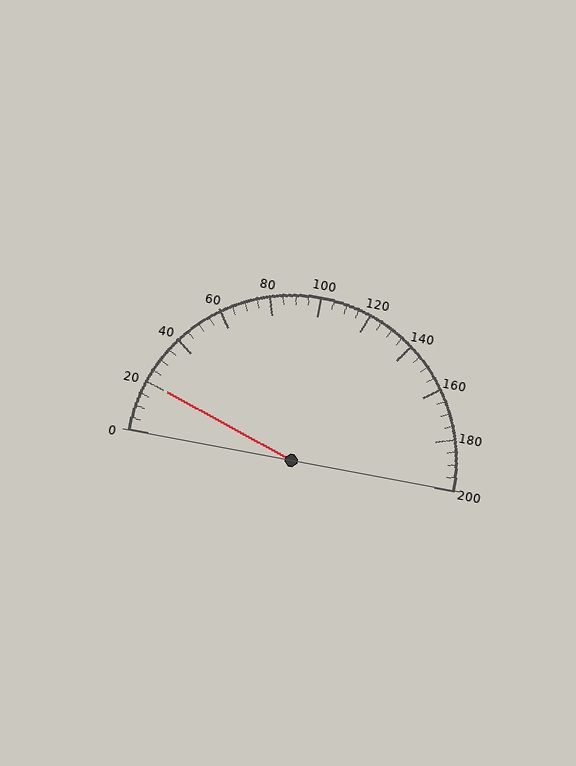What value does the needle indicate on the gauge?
The needle indicates approximately 20.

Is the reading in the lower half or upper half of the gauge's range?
The reading is in the lower half of the range (0 to 200).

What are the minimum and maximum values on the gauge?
The gauge ranges from 0 to 200.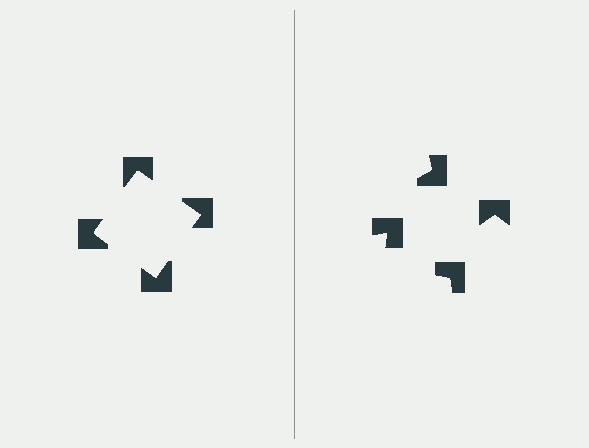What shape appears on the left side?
An illusory square.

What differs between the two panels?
The notched squares are positioned identically on both sides; only the wedge orientations differ. On the left they align to a square; on the right they are misaligned.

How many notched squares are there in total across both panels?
8 — 4 on each side.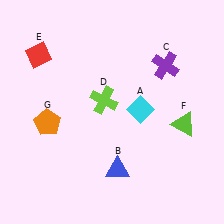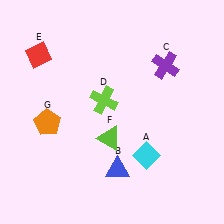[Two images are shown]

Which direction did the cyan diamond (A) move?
The cyan diamond (A) moved down.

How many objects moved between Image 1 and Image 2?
2 objects moved between the two images.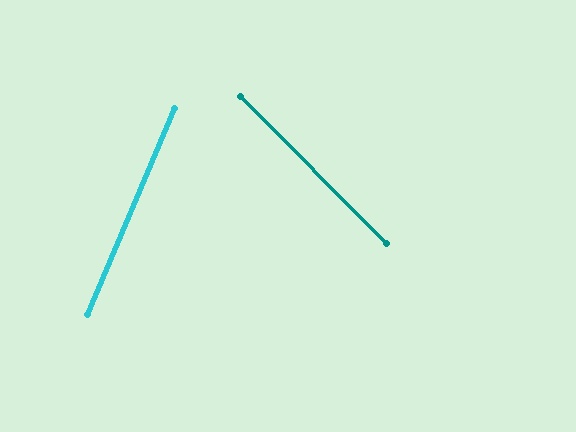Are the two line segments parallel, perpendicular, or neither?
Neither parallel nor perpendicular — they differ by about 68°.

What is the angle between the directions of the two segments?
Approximately 68 degrees.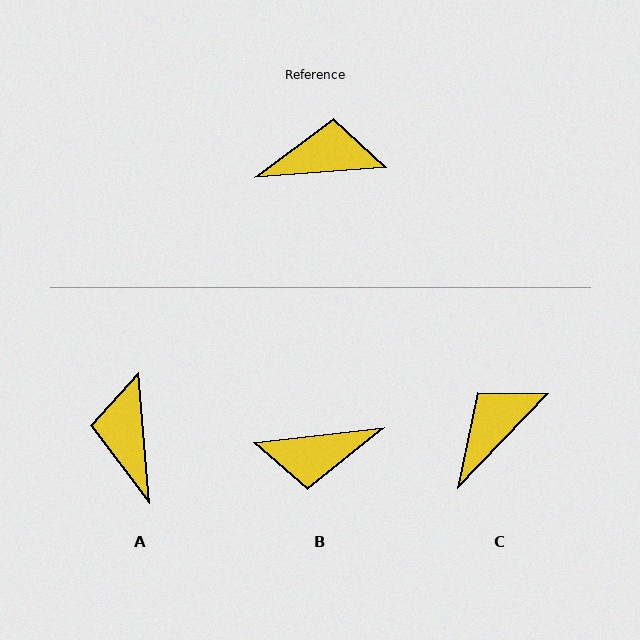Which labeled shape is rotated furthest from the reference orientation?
B, about 178 degrees away.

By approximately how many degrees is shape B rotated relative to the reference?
Approximately 178 degrees clockwise.